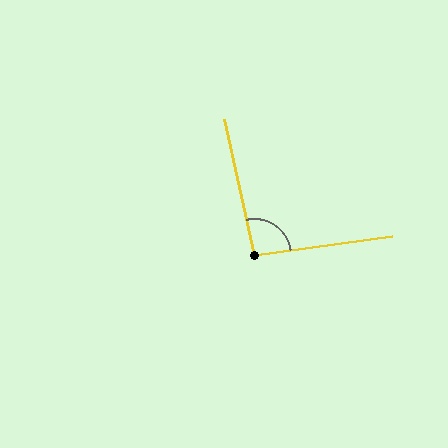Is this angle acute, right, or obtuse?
It is approximately a right angle.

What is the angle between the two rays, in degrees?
Approximately 95 degrees.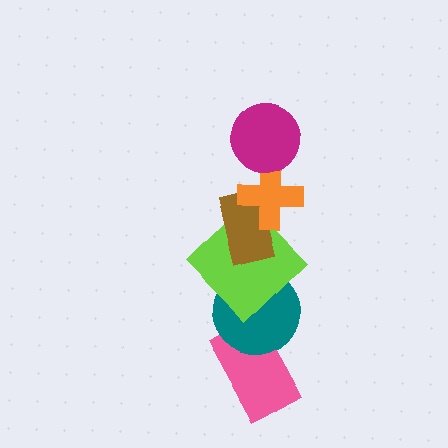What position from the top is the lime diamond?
The lime diamond is 4th from the top.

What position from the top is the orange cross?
The orange cross is 2nd from the top.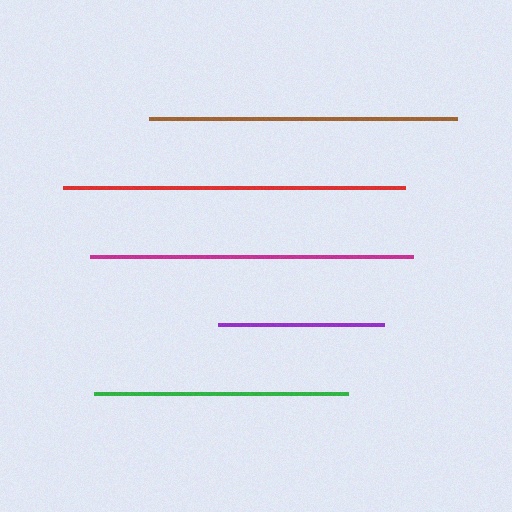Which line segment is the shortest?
The purple line is the shortest at approximately 167 pixels.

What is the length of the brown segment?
The brown segment is approximately 308 pixels long.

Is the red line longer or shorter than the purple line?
The red line is longer than the purple line.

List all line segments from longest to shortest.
From longest to shortest: red, magenta, brown, green, purple.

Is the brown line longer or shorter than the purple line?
The brown line is longer than the purple line.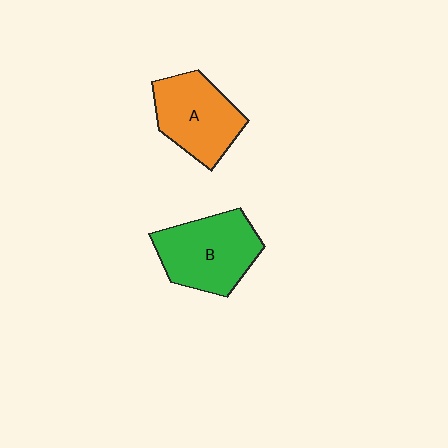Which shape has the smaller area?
Shape A (orange).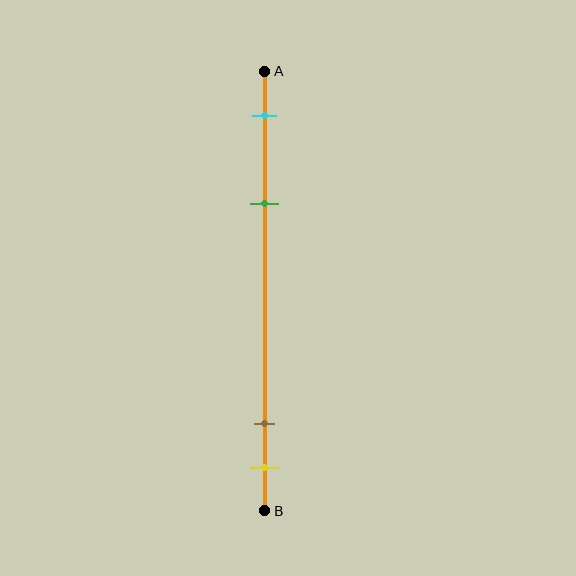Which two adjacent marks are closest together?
The brown and yellow marks are the closest adjacent pair.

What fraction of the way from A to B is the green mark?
The green mark is approximately 30% (0.3) of the way from A to B.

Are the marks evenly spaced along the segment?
No, the marks are not evenly spaced.